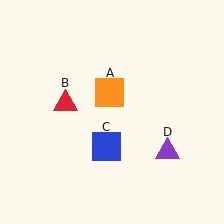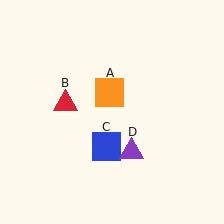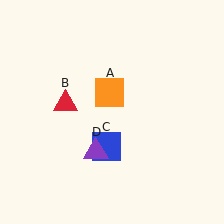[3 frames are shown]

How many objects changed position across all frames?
1 object changed position: purple triangle (object D).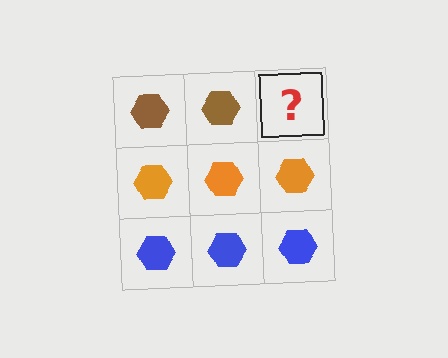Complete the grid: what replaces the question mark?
The question mark should be replaced with a brown hexagon.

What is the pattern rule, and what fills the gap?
The rule is that each row has a consistent color. The gap should be filled with a brown hexagon.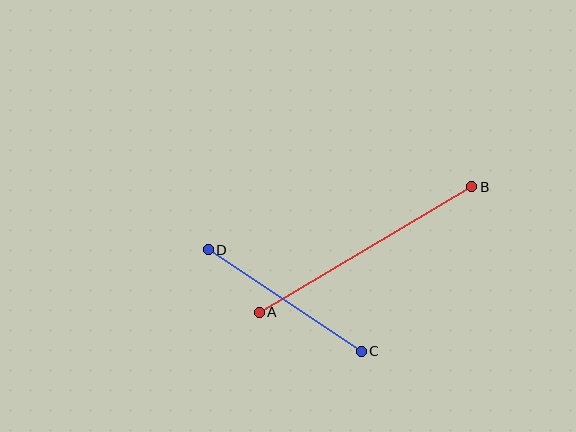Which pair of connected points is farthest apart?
Points A and B are farthest apart.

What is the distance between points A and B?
The distance is approximately 247 pixels.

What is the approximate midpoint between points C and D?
The midpoint is at approximately (285, 301) pixels.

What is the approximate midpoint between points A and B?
The midpoint is at approximately (365, 250) pixels.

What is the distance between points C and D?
The distance is approximately 184 pixels.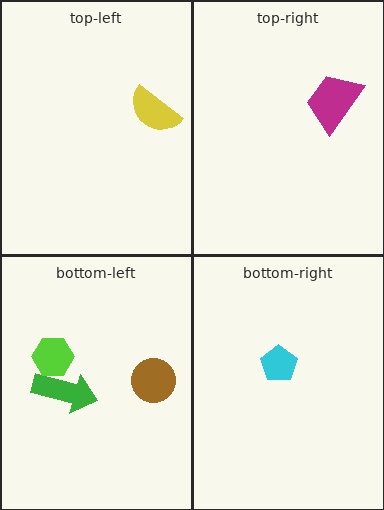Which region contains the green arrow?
The bottom-left region.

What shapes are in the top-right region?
The magenta trapezoid.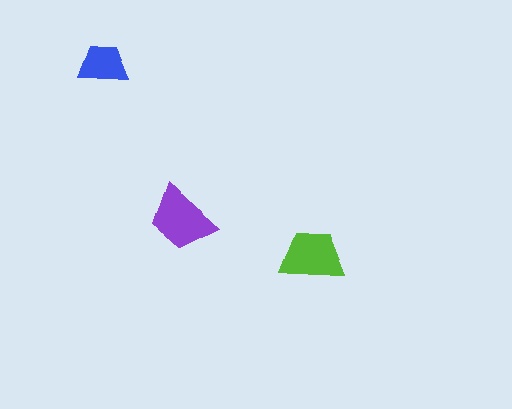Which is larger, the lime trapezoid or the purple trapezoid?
The purple one.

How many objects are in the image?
There are 3 objects in the image.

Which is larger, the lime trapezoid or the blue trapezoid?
The lime one.